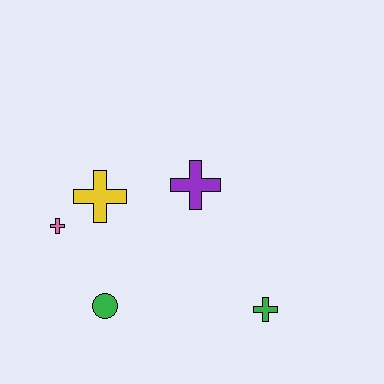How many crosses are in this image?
There are 4 crosses.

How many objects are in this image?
There are 5 objects.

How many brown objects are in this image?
There are no brown objects.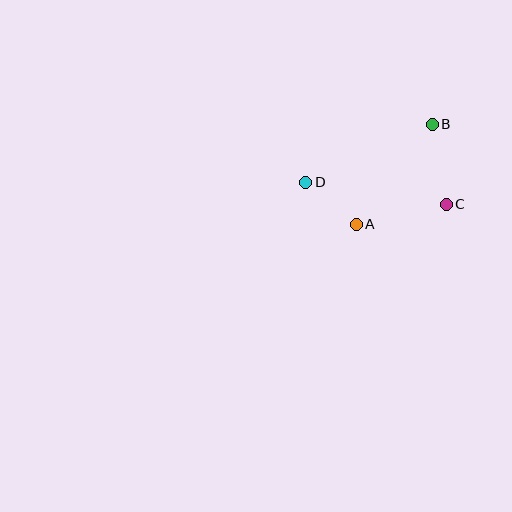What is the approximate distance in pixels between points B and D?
The distance between B and D is approximately 139 pixels.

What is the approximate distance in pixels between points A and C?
The distance between A and C is approximately 92 pixels.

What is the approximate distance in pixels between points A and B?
The distance between A and B is approximately 125 pixels.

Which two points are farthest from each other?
Points C and D are farthest from each other.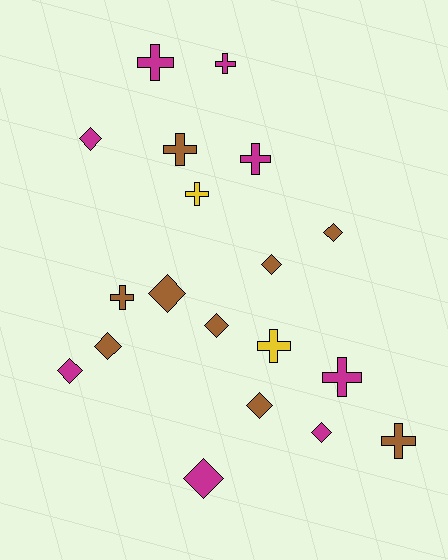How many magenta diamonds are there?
There are 4 magenta diamonds.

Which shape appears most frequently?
Diamond, with 10 objects.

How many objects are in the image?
There are 19 objects.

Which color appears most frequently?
Brown, with 9 objects.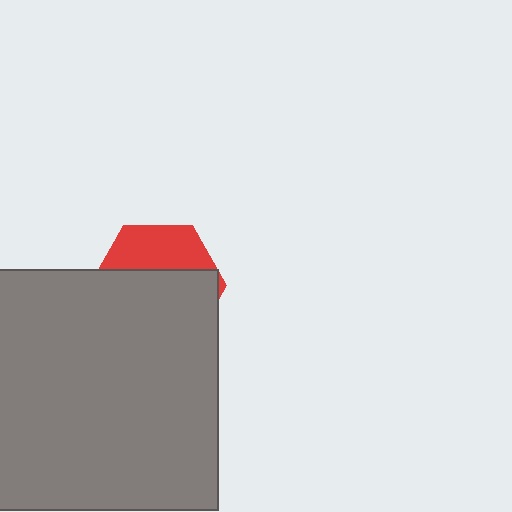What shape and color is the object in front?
The object in front is a gray square.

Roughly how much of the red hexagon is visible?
A small part of it is visible (roughly 34%).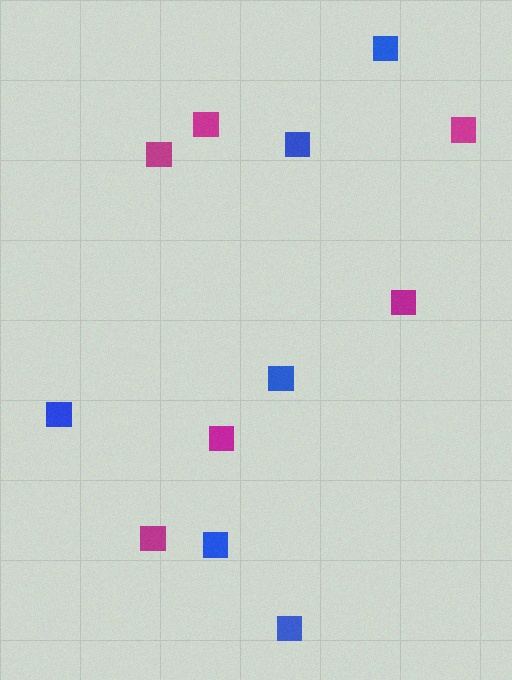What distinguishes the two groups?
There are 2 groups: one group of blue squares (6) and one group of magenta squares (6).